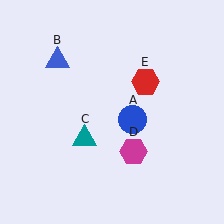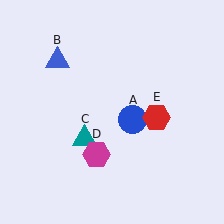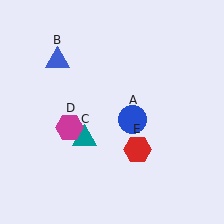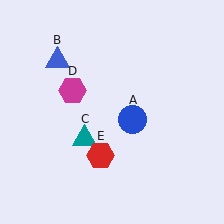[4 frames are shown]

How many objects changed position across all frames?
2 objects changed position: magenta hexagon (object D), red hexagon (object E).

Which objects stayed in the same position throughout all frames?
Blue circle (object A) and blue triangle (object B) and teal triangle (object C) remained stationary.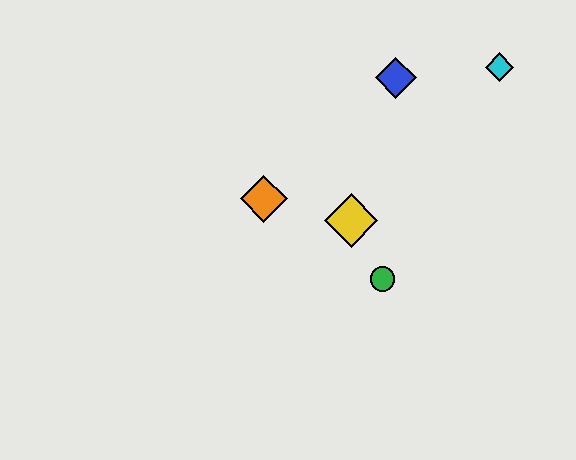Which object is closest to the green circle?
The yellow diamond is closest to the green circle.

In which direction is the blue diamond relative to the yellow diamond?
The blue diamond is above the yellow diamond.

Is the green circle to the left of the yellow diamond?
No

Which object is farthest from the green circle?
The cyan diamond is farthest from the green circle.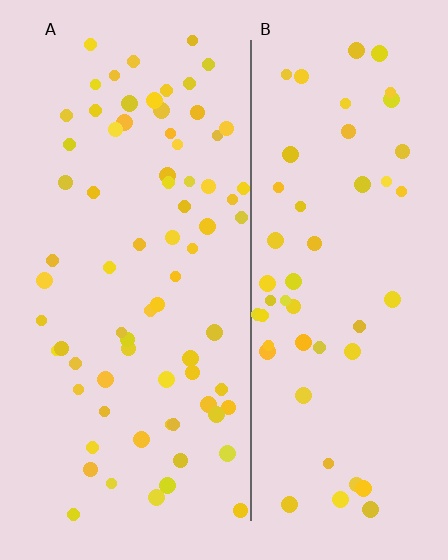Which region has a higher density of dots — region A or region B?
A (the left).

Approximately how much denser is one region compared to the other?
Approximately 1.4× — region A over region B.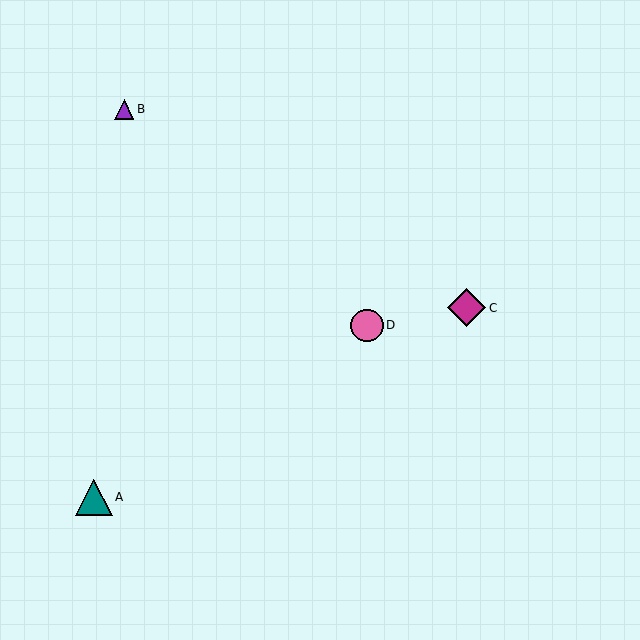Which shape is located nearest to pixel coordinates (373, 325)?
The pink circle (labeled D) at (367, 325) is nearest to that location.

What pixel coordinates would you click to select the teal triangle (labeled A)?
Click at (94, 498) to select the teal triangle A.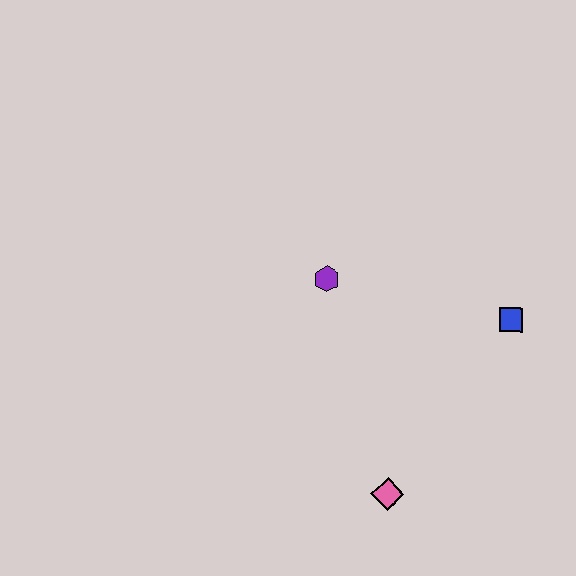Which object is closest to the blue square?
The purple hexagon is closest to the blue square.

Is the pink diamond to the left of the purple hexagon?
No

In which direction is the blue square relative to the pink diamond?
The blue square is above the pink diamond.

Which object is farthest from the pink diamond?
The purple hexagon is farthest from the pink diamond.